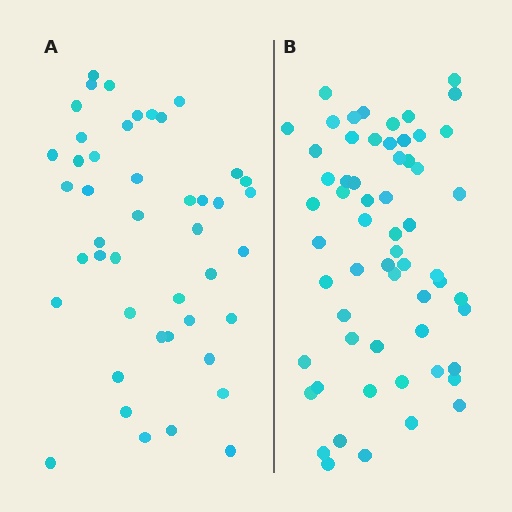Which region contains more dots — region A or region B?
Region B (the right region) has more dots.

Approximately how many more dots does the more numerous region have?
Region B has approximately 15 more dots than region A.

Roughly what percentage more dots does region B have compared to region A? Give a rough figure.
About 35% more.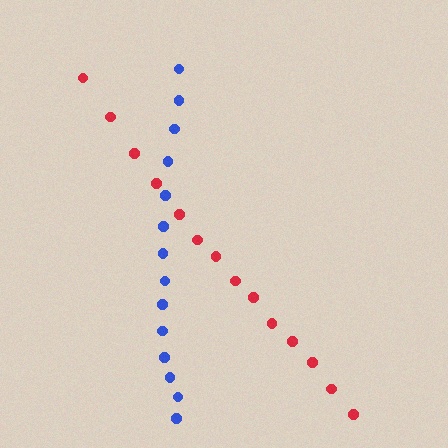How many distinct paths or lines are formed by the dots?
There are 2 distinct paths.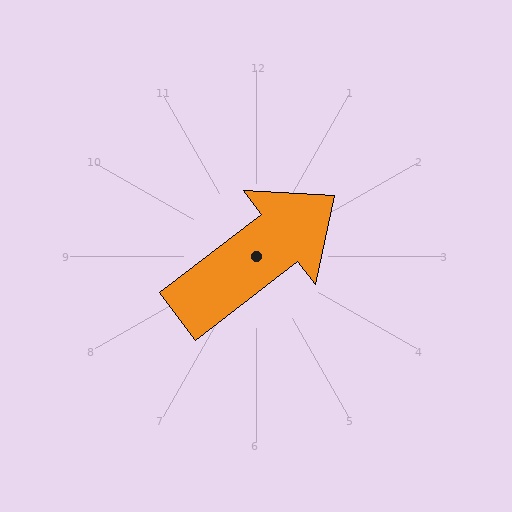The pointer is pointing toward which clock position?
Roughly 2 o'clock.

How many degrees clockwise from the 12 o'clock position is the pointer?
Approximately 52 degrees.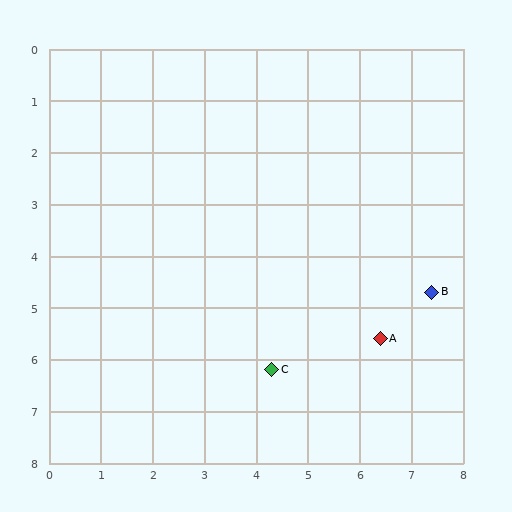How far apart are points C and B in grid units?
Points C and B are about 3.4 grid units apart.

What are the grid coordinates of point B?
Point B is at approximately (7.4, 4.7).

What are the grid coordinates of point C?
Point C is at approximately (4.3, 6.2).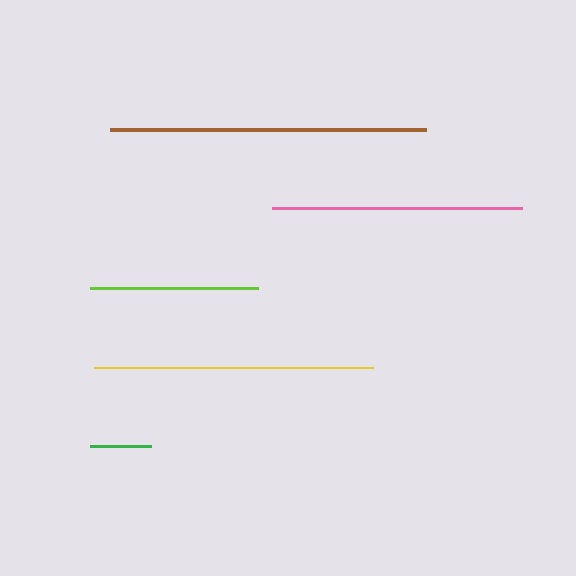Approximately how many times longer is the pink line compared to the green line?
The pink line is approximately 4.1 times the length of the green line.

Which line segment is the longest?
The brown line is the longest at approximately 316 pixels.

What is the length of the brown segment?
The brown segment is approximately 316 pixels long.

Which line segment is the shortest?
The green line is the shortest at approximately 61 pixels.